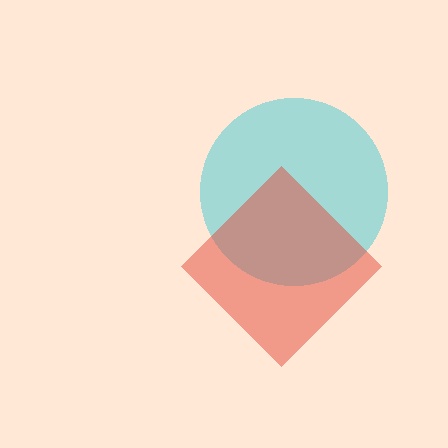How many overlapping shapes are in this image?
There are 2 overlapping shapes in the image.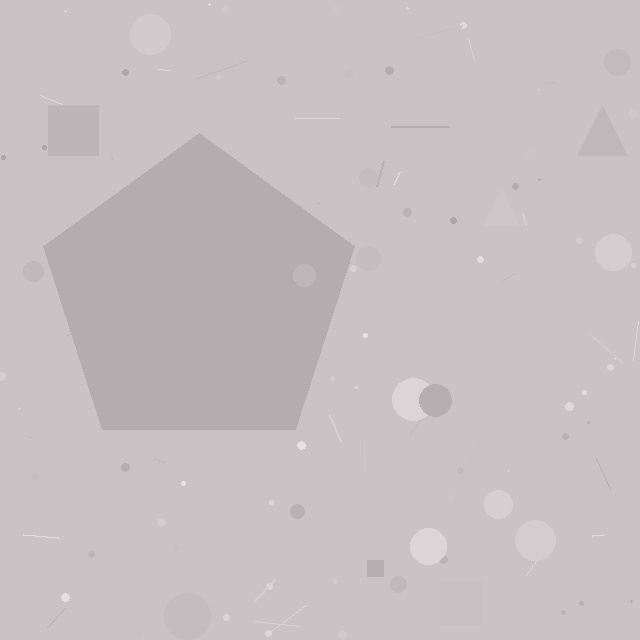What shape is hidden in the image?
A pentagon is hidden in the image.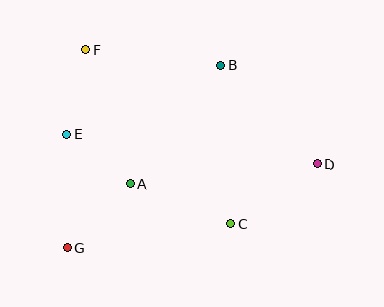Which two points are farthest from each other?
Points D and G are farthest from each other.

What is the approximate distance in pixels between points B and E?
The distance between B and E is approximately 168 pixels.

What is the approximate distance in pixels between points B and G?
The distance between B and G is approximately 238 pixels.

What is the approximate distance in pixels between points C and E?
The distance between C and E is approximately 187 pixels.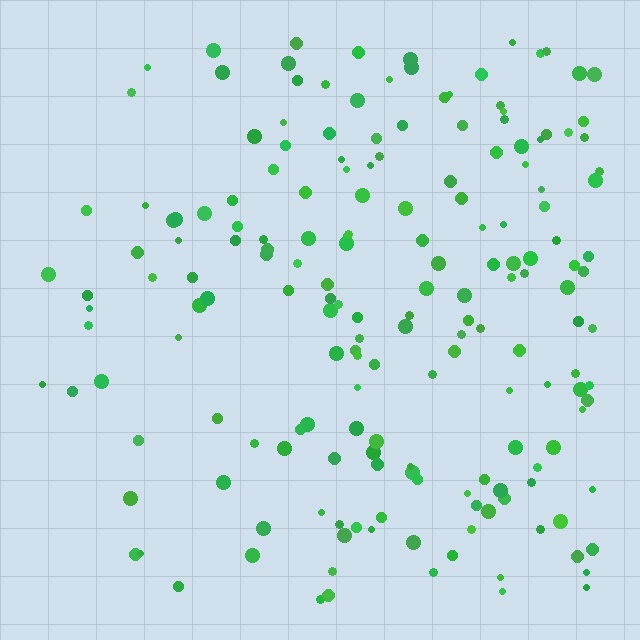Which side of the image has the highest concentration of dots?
The right.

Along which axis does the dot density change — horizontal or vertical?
Horizontal.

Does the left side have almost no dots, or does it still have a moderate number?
Still a moderate number, just noticeably fewer than the right.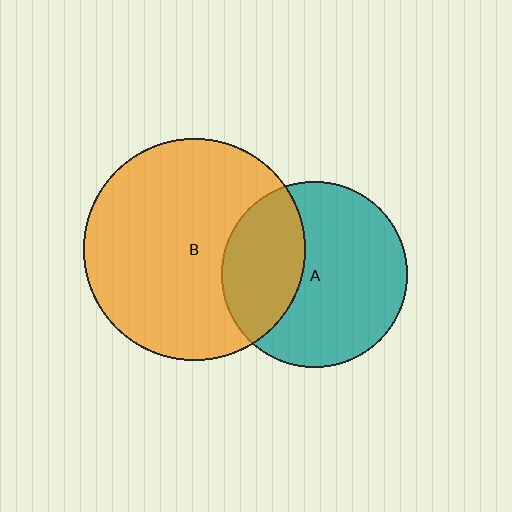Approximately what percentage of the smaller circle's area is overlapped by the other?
Approximately 35%.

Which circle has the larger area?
Circle B (orange).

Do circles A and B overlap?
Yes.